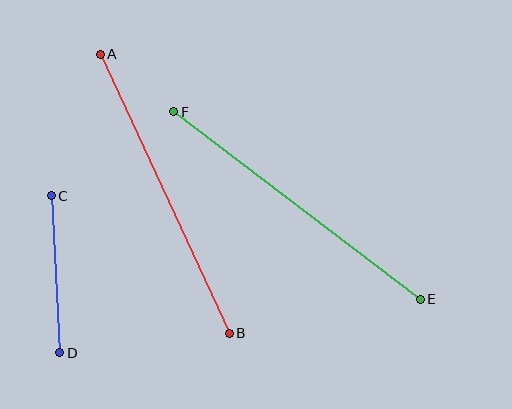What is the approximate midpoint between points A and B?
The midpoint is at approximately (165, 194) pixels.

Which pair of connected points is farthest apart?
Points E and F are farthest apart.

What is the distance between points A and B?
The distance is approximately 307 pixels.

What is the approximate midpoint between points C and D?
The midpoint is at approximately (55, 274) pixels.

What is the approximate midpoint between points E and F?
The midpoint is at approximately (297, 205) pixels.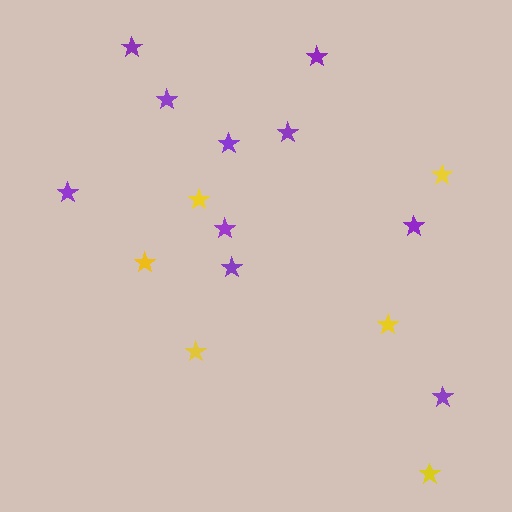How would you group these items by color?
There are 2 groups: one group of purple stars (10) and one group of yellow stars (6).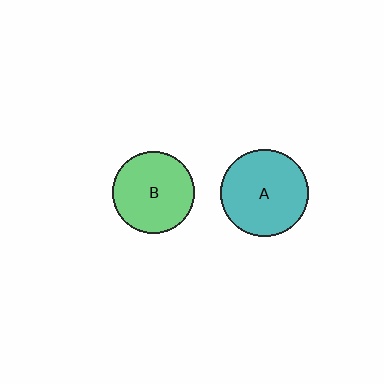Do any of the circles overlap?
No, none of the circles overlap.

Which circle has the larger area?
Circle A (teal).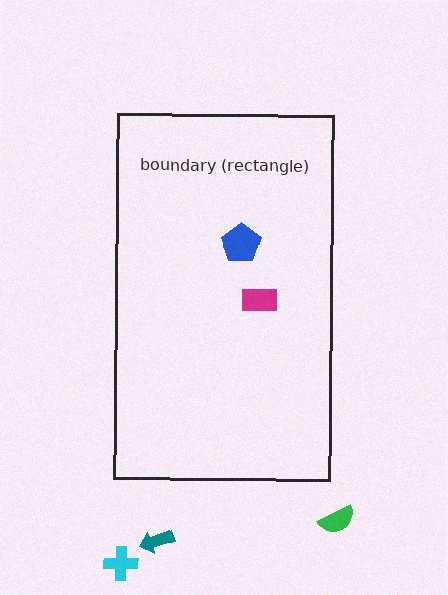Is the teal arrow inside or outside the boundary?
Outside.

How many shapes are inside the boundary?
2 inside, 3 outside.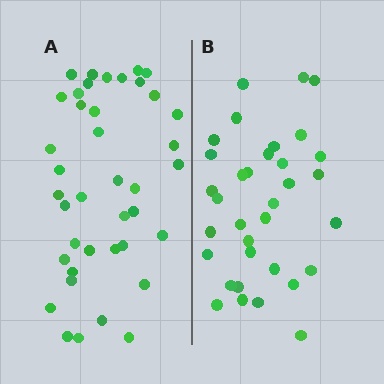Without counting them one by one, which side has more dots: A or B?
Region A (the left region) has more dots.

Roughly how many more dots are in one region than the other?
Region A has about 6 more dots than region B.